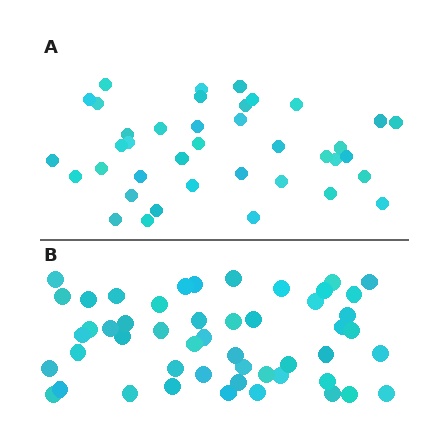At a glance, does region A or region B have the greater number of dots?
Region B (the bottom region) has more dots.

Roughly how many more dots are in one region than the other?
Region B has roughly 12 or so more dots than region A.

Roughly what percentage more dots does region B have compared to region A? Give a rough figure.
About 30% more.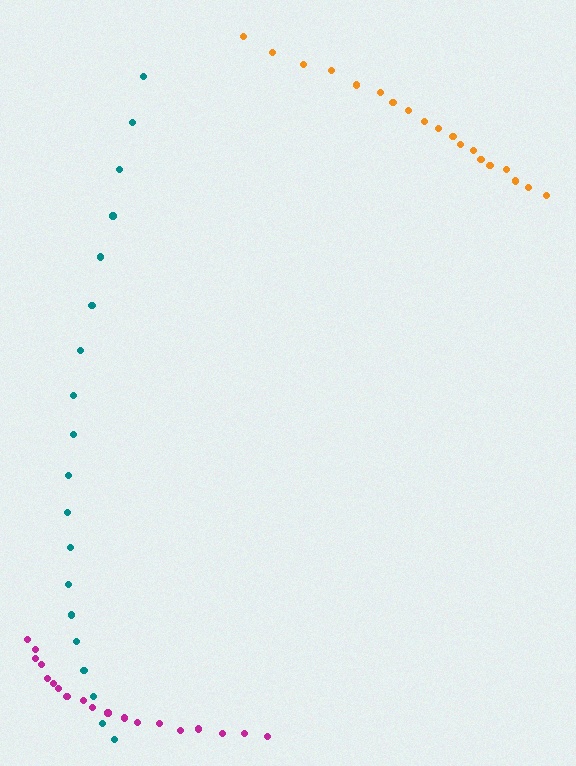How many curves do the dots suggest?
There are 3 distinct paths.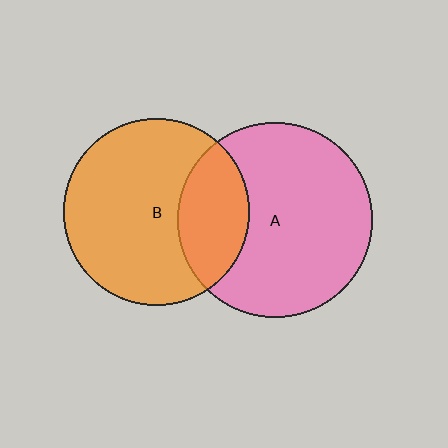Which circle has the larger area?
Circle A (pink).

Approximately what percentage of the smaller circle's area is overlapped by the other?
Approximately 25%.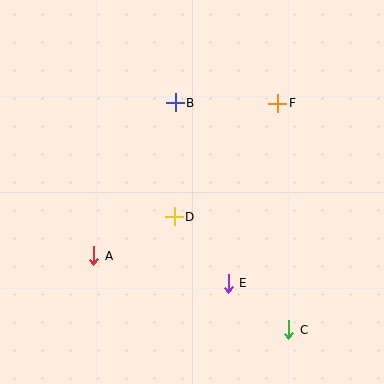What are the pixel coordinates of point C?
Point C is at (289, 330).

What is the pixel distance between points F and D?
The distance between F and D is 153 pixels.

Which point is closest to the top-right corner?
Point F is closest to the top-right corner.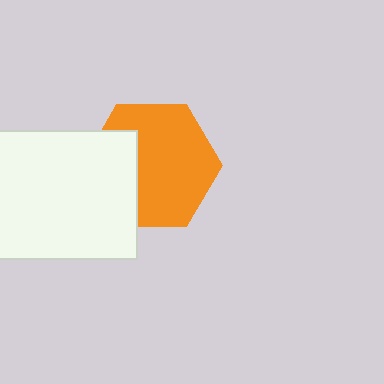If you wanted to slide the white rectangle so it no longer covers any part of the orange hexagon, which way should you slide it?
Slide it left — that is the most direct way to separate the two shapes.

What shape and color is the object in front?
The object in front is a white rectangle.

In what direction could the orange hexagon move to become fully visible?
The orange hexagon could move right. That would shift it out from behind the white rectangle entirely.